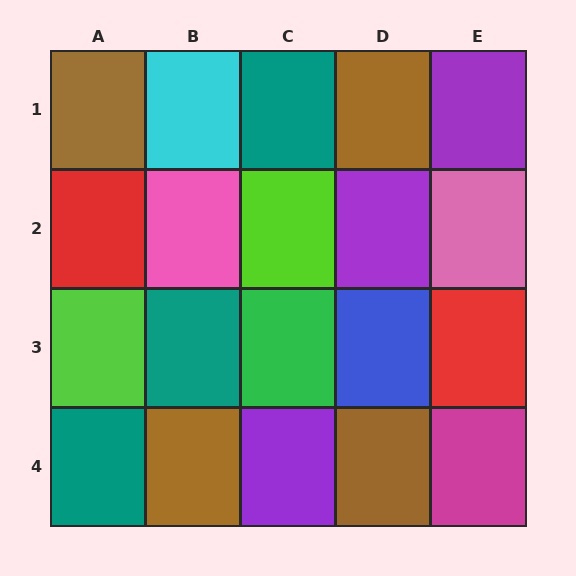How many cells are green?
1 cell is green.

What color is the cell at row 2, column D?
Purple.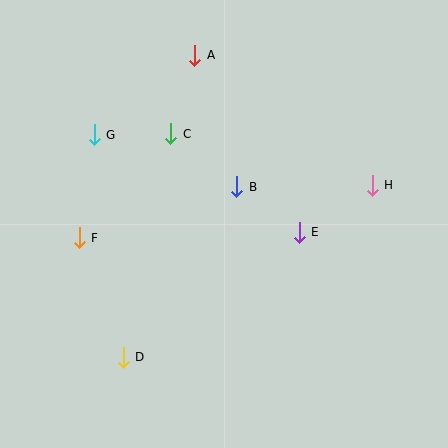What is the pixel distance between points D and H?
The distance between D and H is 303 pixels.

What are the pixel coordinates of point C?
Point C is at (171, 134).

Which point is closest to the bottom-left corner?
Point D is closest to the bottom-left corner.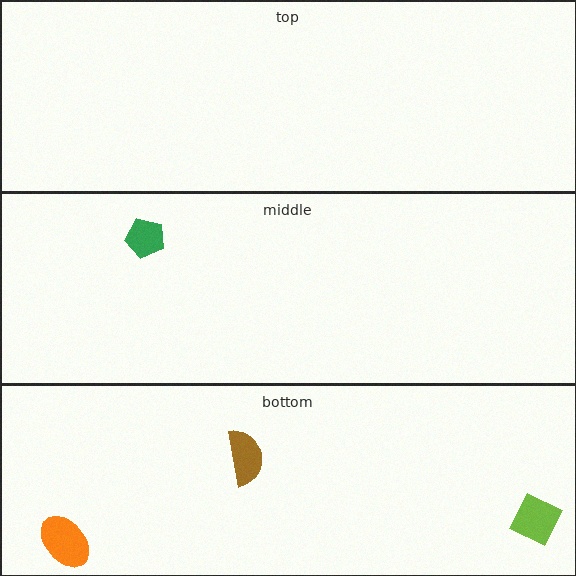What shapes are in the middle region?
The green pentagon.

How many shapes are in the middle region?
1.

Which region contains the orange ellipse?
The bottom region.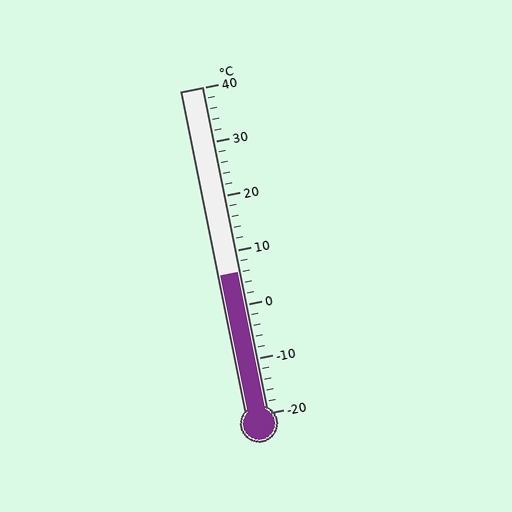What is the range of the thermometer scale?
The thermometer scale ranges from -20°C to 40°C.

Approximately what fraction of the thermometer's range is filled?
The thermometer is filled to approximately 45% of its range.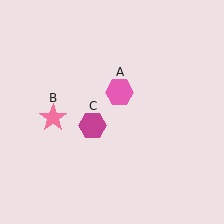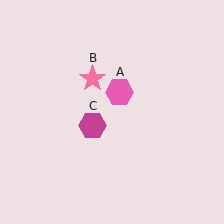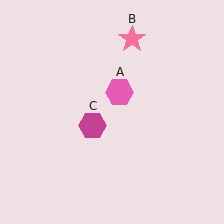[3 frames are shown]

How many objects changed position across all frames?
1 object changed position: pink star (object B).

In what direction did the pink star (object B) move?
The pink star (object B) moved up and to the right.